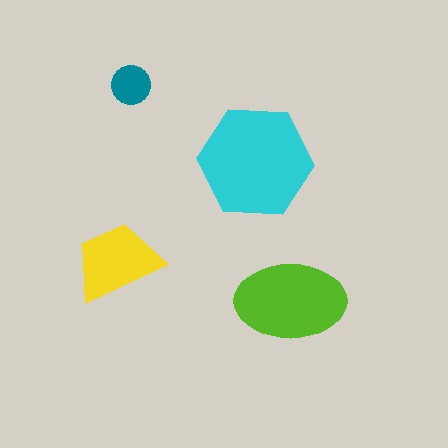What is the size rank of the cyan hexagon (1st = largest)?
1st.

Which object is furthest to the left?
The yellow trapezoid is leftmost.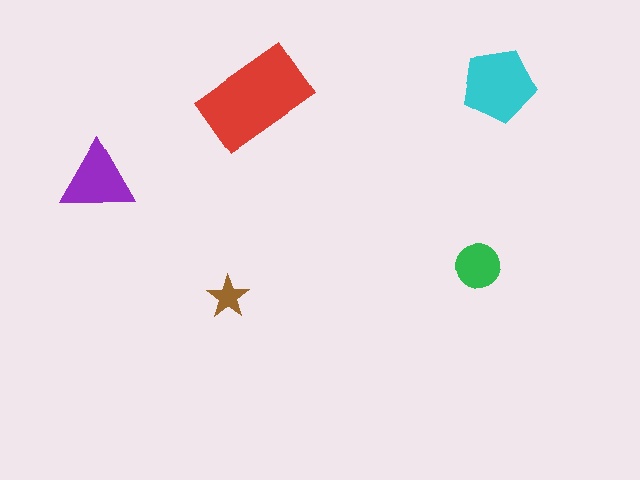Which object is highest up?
The cyan pentagon is topmost.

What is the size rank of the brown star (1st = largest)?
5th.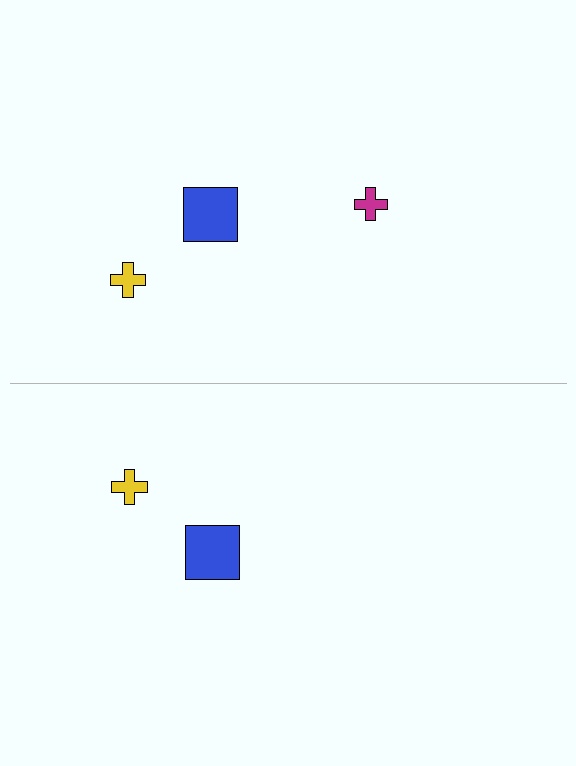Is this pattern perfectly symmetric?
No, the pattern is not perfectly symmetric. A magenta cross is missing from the bottom side.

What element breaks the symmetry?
A magenta cross is missing from the bottom side.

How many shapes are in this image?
There are 5 shapes in this image.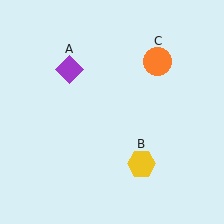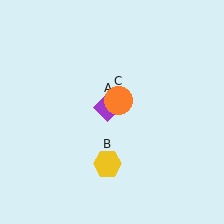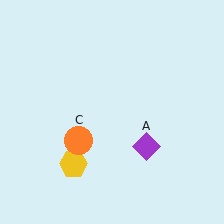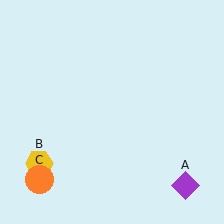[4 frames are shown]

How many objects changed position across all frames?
3 objects changed position: purple diamond (object A), yellow hexagon (object B), orange circle (object C).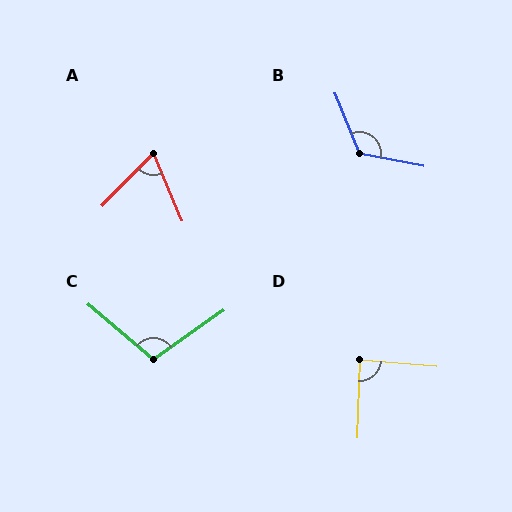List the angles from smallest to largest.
A (67°), D (87°), C (105°), B (124°).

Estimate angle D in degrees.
Approximately 87 degrees.